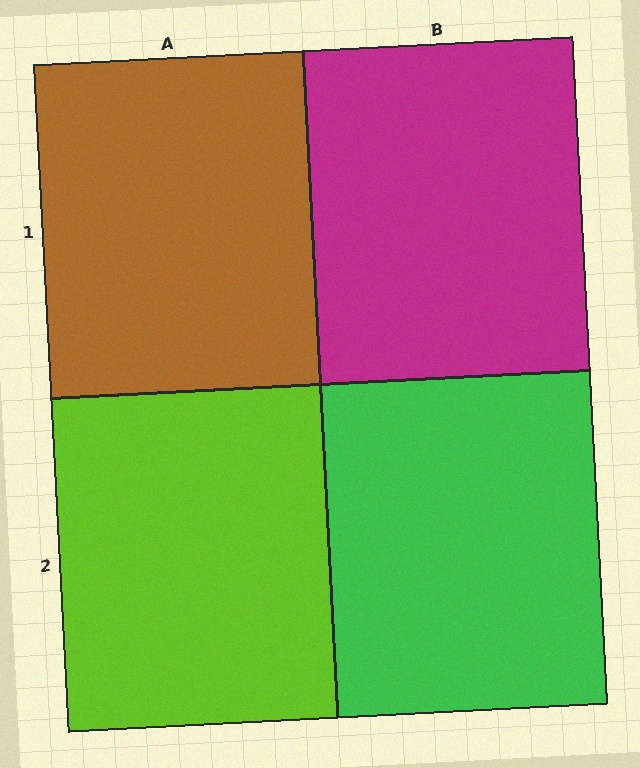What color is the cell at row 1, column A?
Brown.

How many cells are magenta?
1 cell is magenta.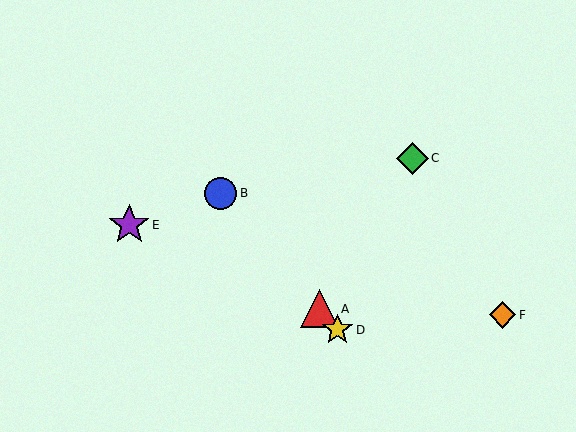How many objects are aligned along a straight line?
3 objects (A, B, D) are aligned along a straight line.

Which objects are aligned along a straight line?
Objects A, B, D are aligned along a straight line.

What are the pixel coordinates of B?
Object B is at (221, 193).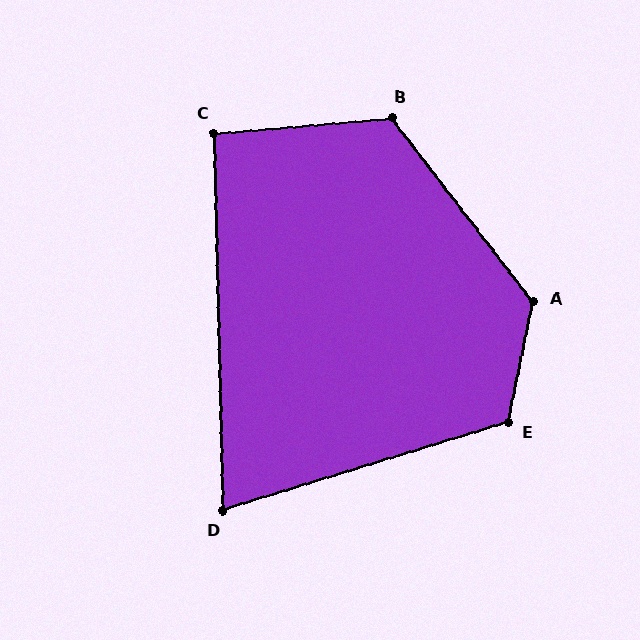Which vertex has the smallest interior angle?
D, at approximately 74 degrees.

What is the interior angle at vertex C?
Approximately 94 degrees (approximately right).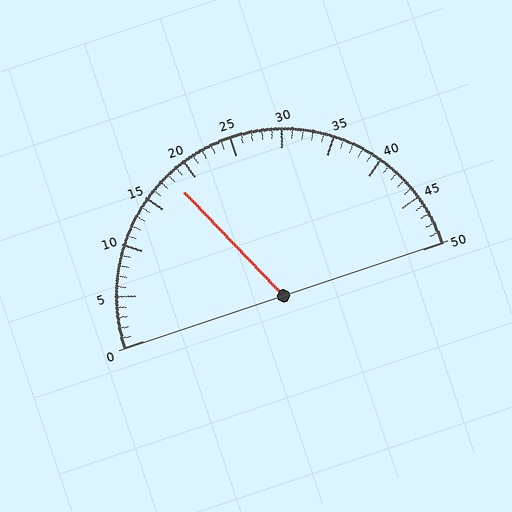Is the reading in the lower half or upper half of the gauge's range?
The reading is in the lower half of the range (0 to 50).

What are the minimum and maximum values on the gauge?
The gauge ranges from 0 to 50.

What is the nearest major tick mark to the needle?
The nearest major tick mark is 20.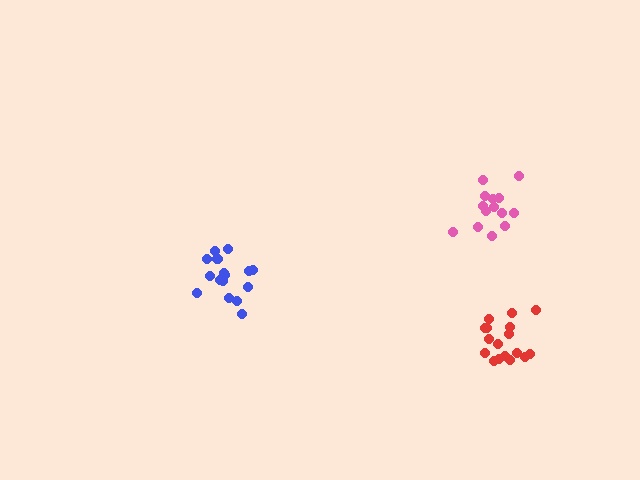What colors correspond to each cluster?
The clusters are colored: blue, pink, red.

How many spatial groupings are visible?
There are 3 spatial groupings.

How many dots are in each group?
Group 1: 17 dots, Group 2: 14 dots, Group 3: 17 dots (48 total).